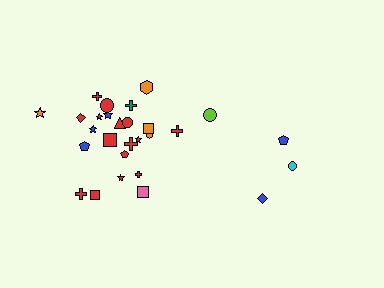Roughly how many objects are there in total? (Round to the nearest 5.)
Roughly 30 objects in total.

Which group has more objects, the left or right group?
The left group.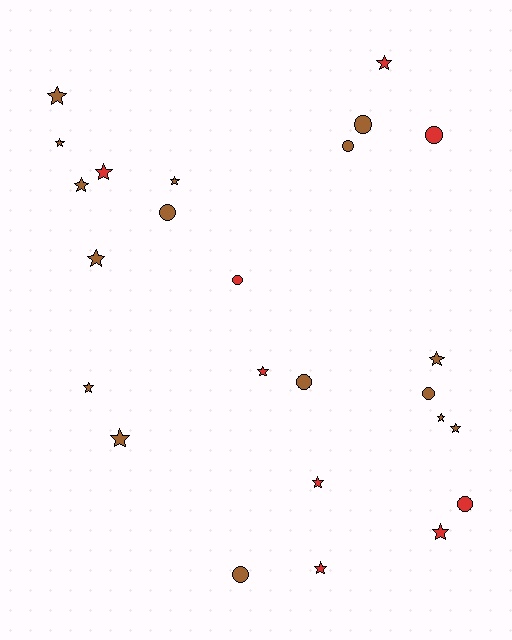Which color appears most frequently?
Brown, with 16 objects.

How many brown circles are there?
There are 6 brown circles.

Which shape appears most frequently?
Star, with 16 objects.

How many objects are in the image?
There are 25 objects.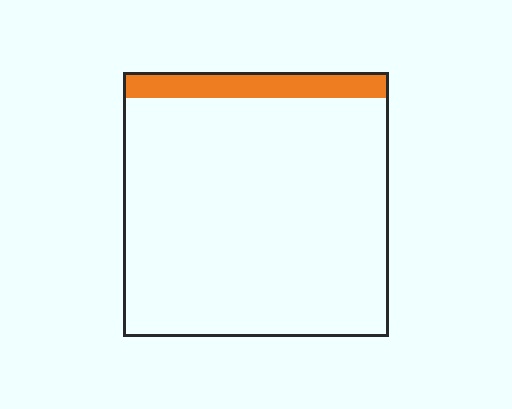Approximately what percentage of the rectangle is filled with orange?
Approximately 10%.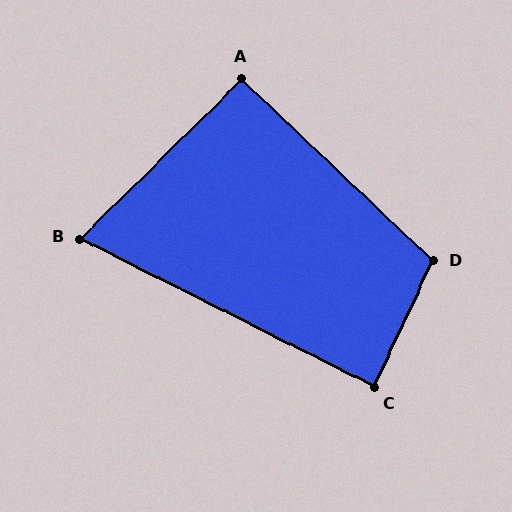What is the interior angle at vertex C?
Approximately 88 degrees (approximately right).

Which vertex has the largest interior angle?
D, at approximately 109 degrees.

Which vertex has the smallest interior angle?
B, at approximately 71 degrees.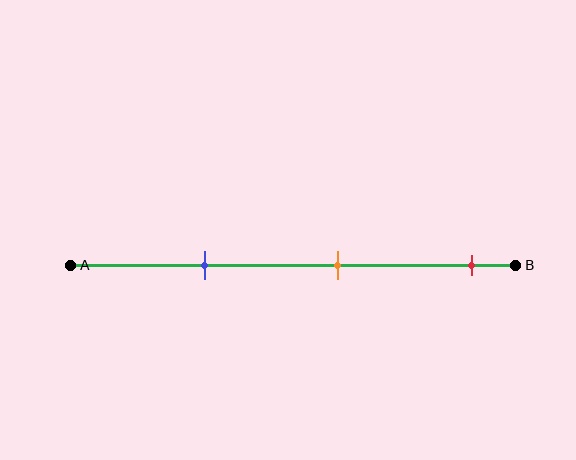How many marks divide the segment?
There are 3 marks dividing the segment.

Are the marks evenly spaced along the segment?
Yes, the marks are approximately evenly spaced.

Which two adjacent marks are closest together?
The blue and orange marks are the closest adjacent pair.